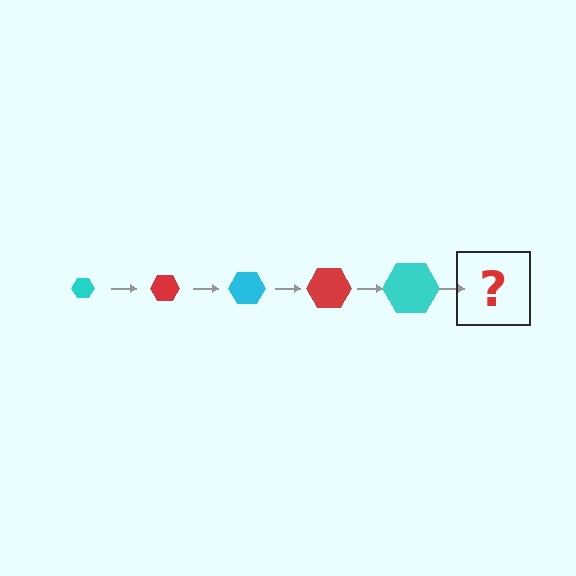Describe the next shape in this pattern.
It should be a red hexagon, larger than the previous one.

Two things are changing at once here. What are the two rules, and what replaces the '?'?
The two rules are that the hexagon grows larger each step and the color cycles through cyan and red. The '?' should be a red hexagon, larger than the previous one.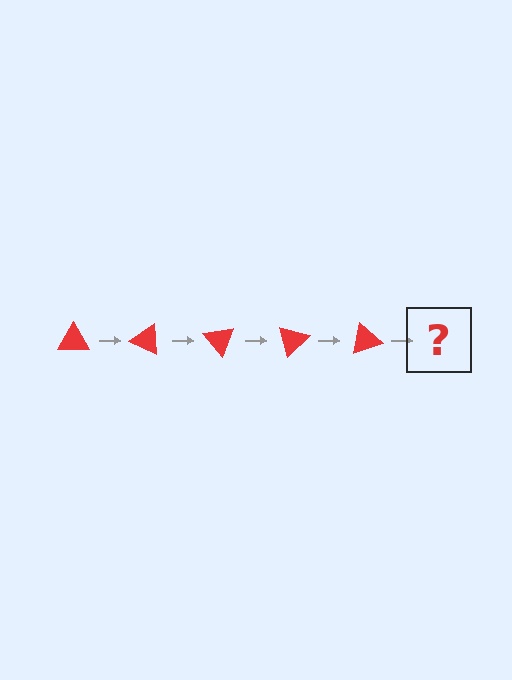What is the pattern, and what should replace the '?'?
The pattern is that the triangle rotates 25 degrees each step. The '?' should be a red triangle rotated 125 degrees.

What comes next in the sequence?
The next element should be a red triangle rotated 125 degrees.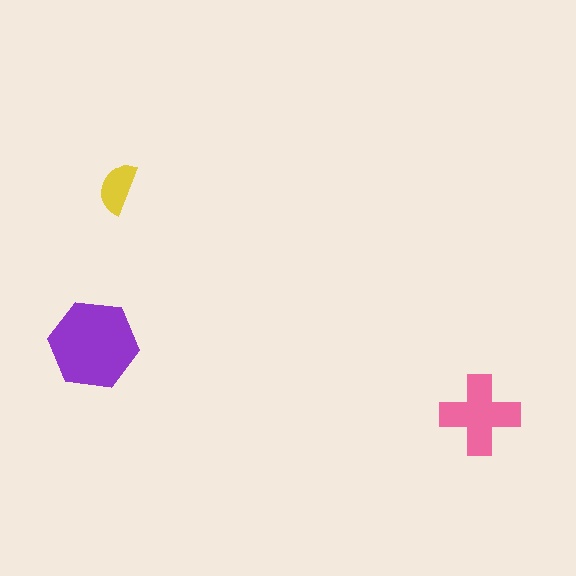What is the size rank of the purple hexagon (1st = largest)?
1st.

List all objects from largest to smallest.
The purple hexagon, the pink cross, the yellow semicircle.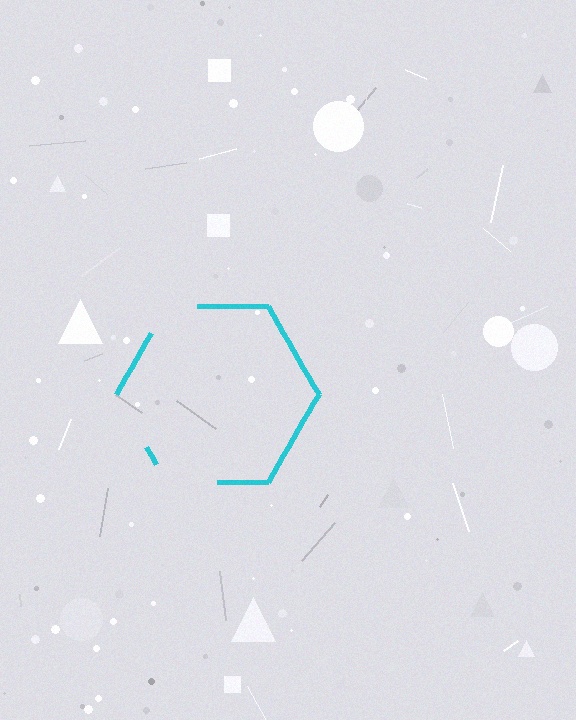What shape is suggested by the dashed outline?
The dashed outline suggests a hexagon.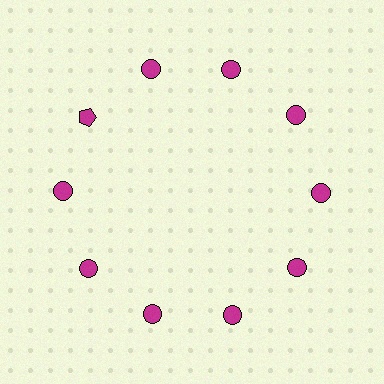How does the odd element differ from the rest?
It has a different shape: pentagon instead of circle.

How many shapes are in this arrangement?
There are 10 shapes arranged in a ring pattern.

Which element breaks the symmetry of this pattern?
The magenta pentagon at roughly the 10 o'clock position breaks the symmetry. All other shapes are magenta circles.